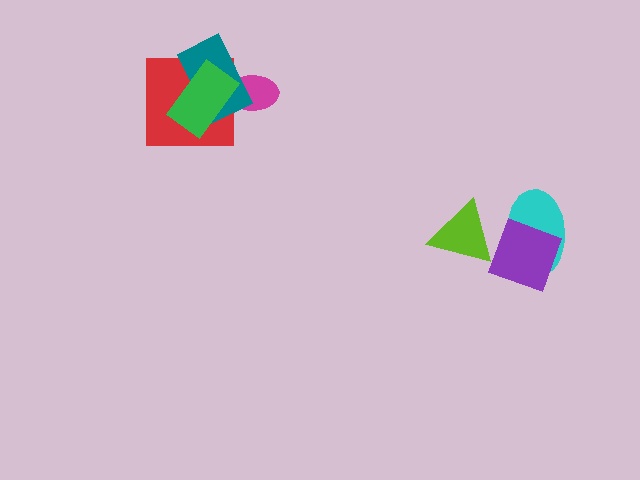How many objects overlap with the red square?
2 objects overlap with the red square.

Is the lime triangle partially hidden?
No, no other shape covers it.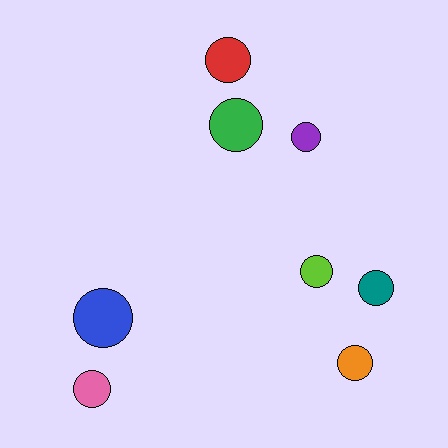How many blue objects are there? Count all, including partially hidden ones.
There is 1 blue object.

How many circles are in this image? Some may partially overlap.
There are 8 circles.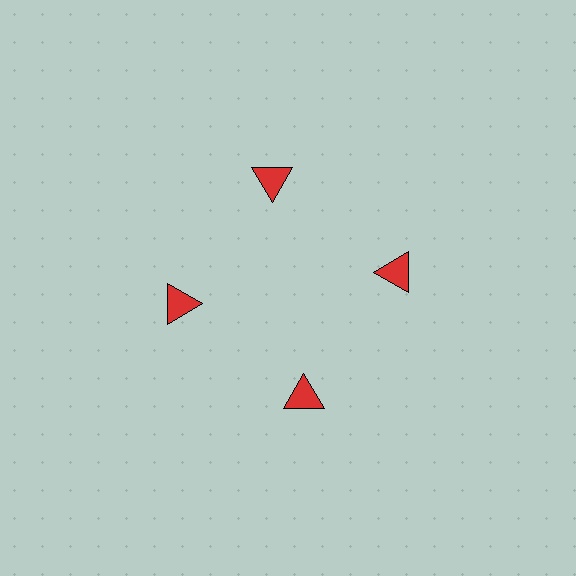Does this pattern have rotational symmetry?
Yes, this pattern has 4-fold rotational symmetry. It looks the same after rotating 90 degrees around the center.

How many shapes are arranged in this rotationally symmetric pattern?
There are 4 shapes, arranged in 4 groups of 1.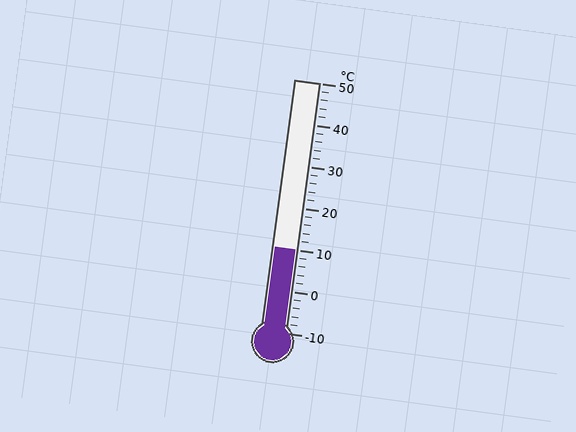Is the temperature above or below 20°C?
The temperature is below 20°C.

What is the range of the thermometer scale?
The thermometer scale ranges from -10°C to 50°C.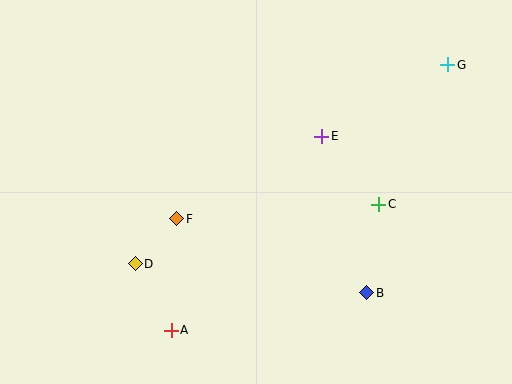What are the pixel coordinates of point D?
Point D is at (135, 264).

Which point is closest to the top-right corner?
Point G is closest to the top-right corner.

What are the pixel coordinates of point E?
Point E is at (322, 136).